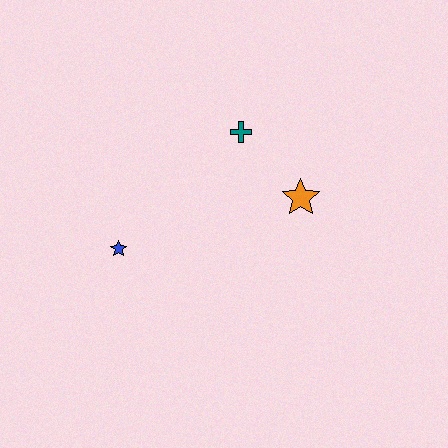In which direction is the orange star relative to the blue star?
The orange star is to the right of the blue star.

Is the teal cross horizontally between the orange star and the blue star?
Yes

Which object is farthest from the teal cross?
The blue star is farthest from the teal cross.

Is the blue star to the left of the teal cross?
Yes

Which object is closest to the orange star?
The teal cross is closest to the orange star.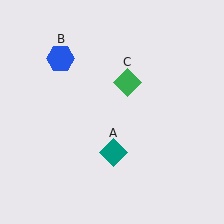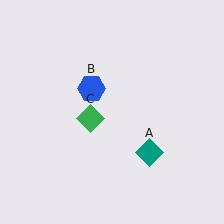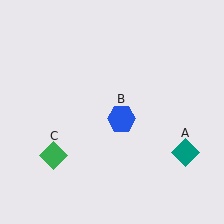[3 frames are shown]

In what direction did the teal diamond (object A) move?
The teal diamond (object A) moved right.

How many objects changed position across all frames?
3 objects changed position: teal diamond (object A), blue hexagon (object B), green diamond (object C).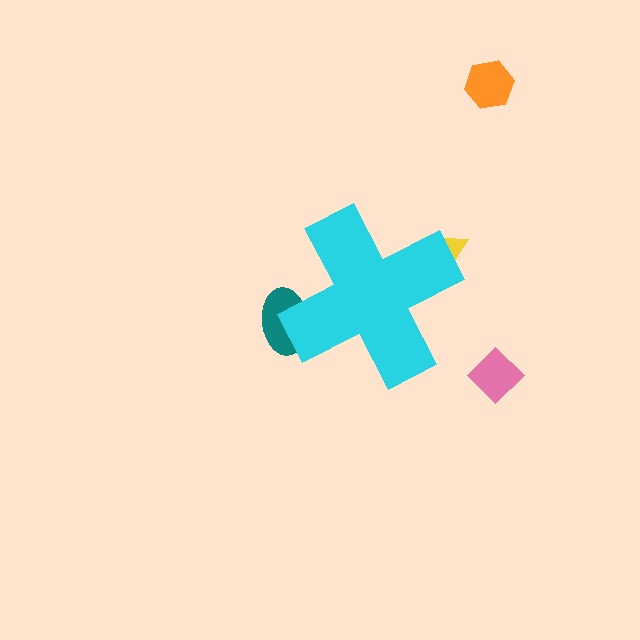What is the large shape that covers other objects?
A cyan cross.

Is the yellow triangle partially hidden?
Yes, the yellow triangle is partially hidden behind the cyan cross.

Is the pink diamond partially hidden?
No, the pink diamond is fully visible.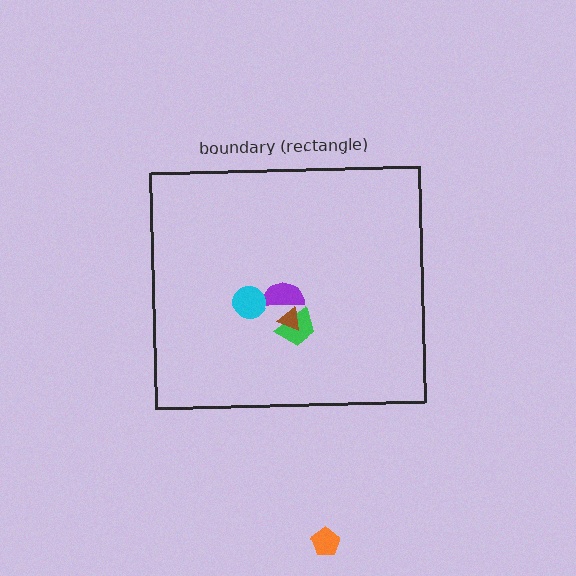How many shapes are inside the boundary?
4 inside, 1 outside.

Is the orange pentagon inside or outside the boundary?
Outside.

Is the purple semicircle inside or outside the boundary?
Inside.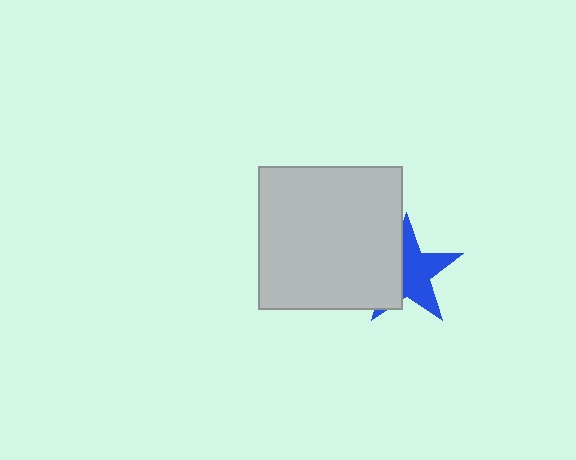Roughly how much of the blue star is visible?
About half of it is visible (roughly 58%).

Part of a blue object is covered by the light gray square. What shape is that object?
It is a star.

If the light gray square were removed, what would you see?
You would see the complete blue star.